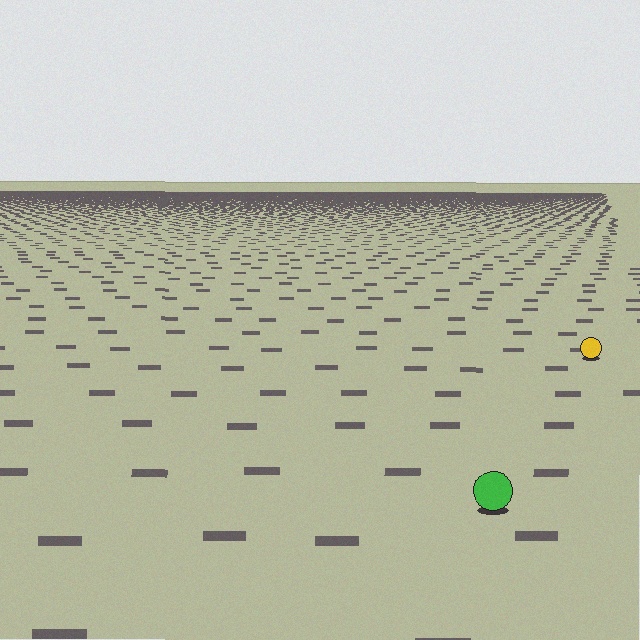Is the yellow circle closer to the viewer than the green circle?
No. The green circle is closer — you can tell from the texture gradient: the ground texture is coarser near it.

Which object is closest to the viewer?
The green circle is closest. The texture marks near it are larger and more spread out.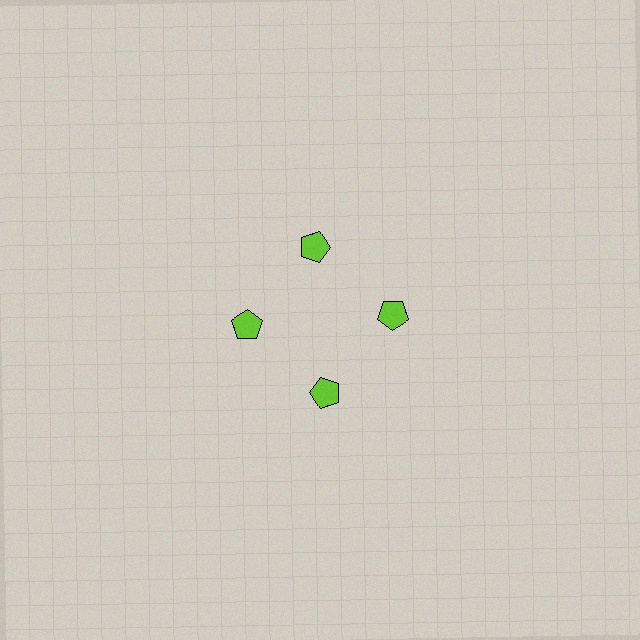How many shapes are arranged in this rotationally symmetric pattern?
There are 4 shapes, arranged in 4 groups of 1.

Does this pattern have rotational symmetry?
Yes, this pattern has 4-fold rotational symmetry. It looks the same after rotating 90 degrees around the center.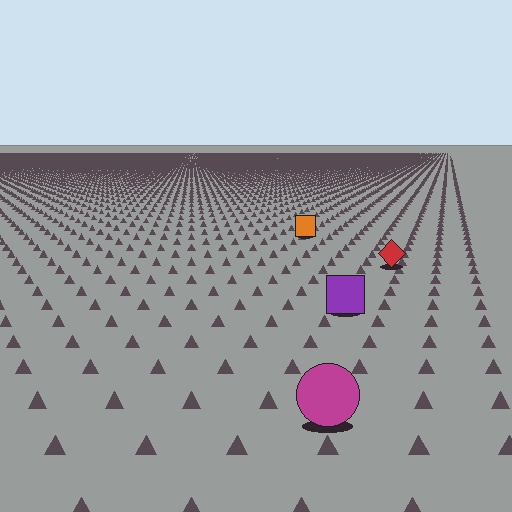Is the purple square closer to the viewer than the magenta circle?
No. The magenta circle is closer — you can tell from the texture gradient: the ground texture is coarser near it.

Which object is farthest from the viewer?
The orange square is farthest from the viewer. It appears smaller and the ground texture around it is denser.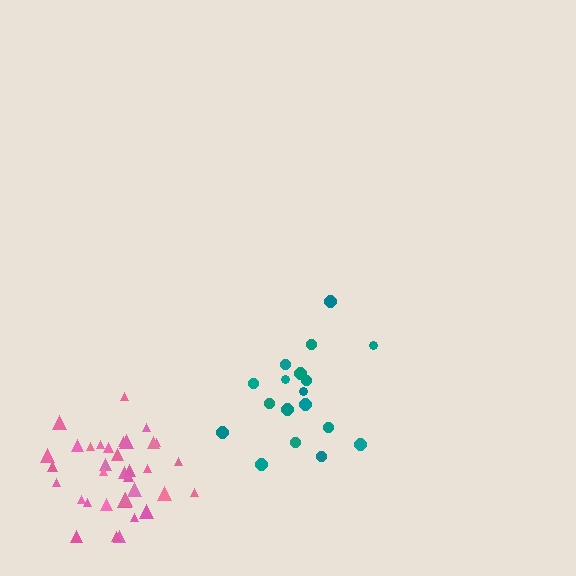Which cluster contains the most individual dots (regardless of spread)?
Pink (35).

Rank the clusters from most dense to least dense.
pink, teal.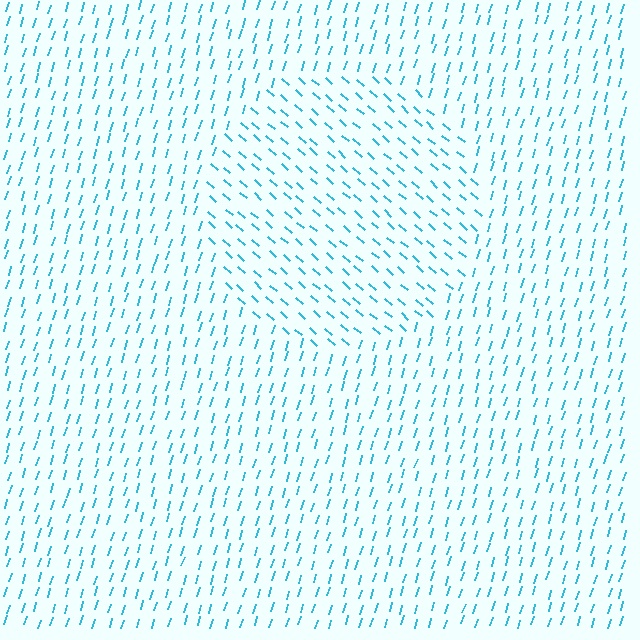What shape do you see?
I see a circle.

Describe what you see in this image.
The image is filled with small cyan line segments. A circle region in the image has lines oriented differently from the surrounding lines, creating a visible texture boundary.